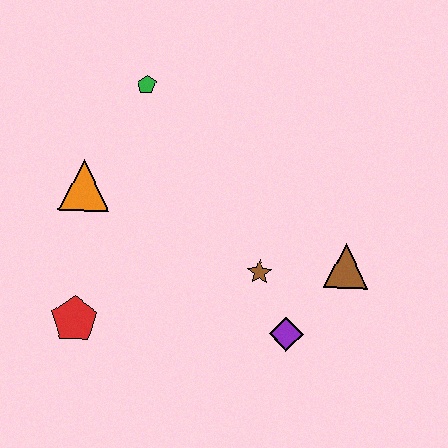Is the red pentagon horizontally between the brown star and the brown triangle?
No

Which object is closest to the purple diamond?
The brown star is closest to the purple diamond.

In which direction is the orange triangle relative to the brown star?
The orange triangle is to the left of the brown star.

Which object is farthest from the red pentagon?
The brown triangle is farthest from the red pentagon.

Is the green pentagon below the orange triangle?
No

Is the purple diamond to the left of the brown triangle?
Yes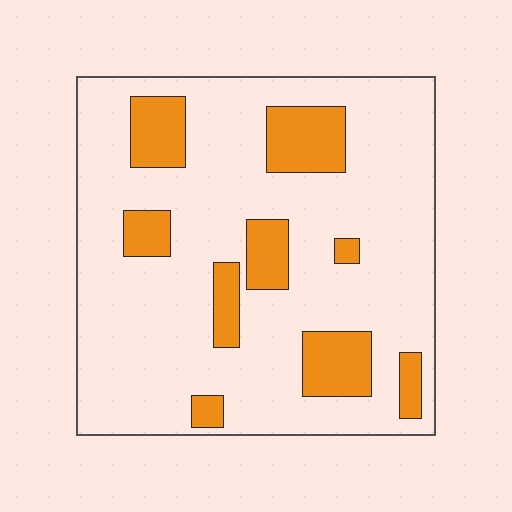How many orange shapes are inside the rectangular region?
9.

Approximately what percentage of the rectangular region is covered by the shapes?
Approximately 20%.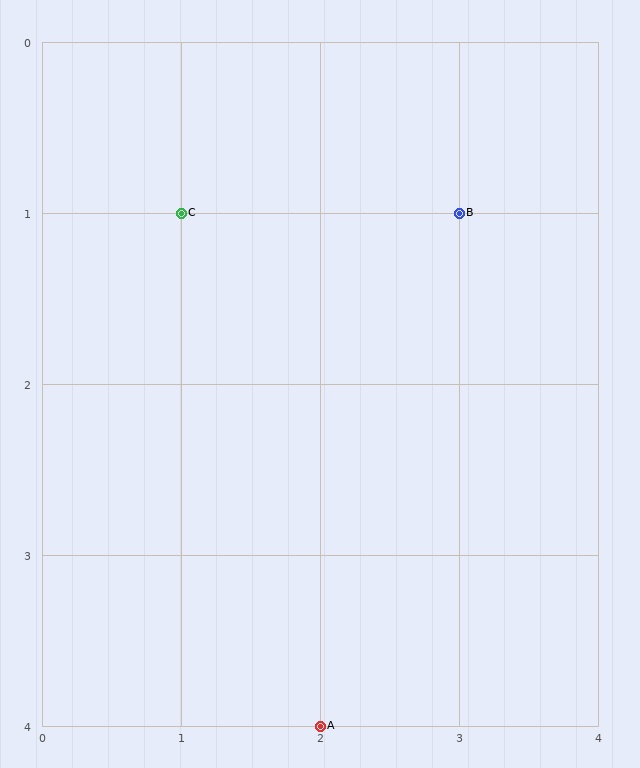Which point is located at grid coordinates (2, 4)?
Point A is at (2, 4).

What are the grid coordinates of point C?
Point C is at grid coordinates (1, 1).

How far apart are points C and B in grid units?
Points C and B are 2 columns apart.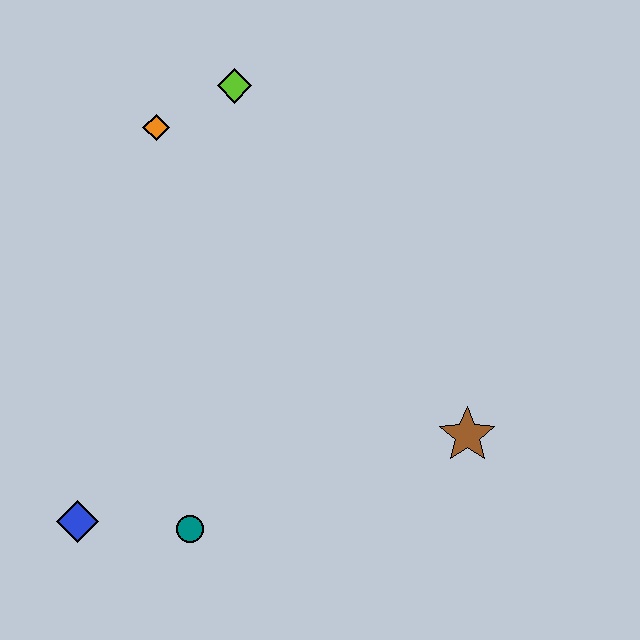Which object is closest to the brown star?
The teal circle is closest to the brown star.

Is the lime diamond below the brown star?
No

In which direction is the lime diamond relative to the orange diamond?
The lime diamond is to the right of the orange diamond.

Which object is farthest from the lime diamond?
The blue diamond is farthest from the lime diamond.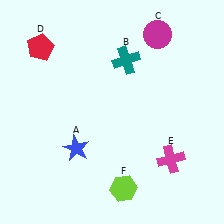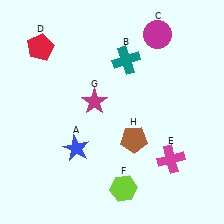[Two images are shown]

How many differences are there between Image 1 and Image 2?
There are 2 differences between the two images.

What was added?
A magenta star (G), a brown pentagon (H) were added in Image 2.